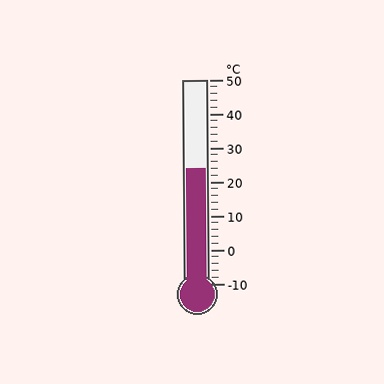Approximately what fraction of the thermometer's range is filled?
The thermometer is filled to approximately 55% of its range.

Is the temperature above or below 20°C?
The temperature is above 20°C.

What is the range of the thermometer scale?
The thermometer scale ranges from -10°C to 50°C.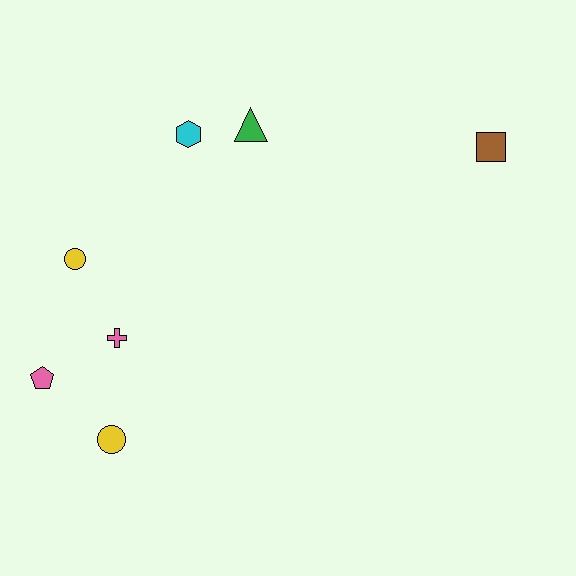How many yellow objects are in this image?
There are 2 yellow objects.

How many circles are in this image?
There are 2 circles.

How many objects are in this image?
There are 7 objects.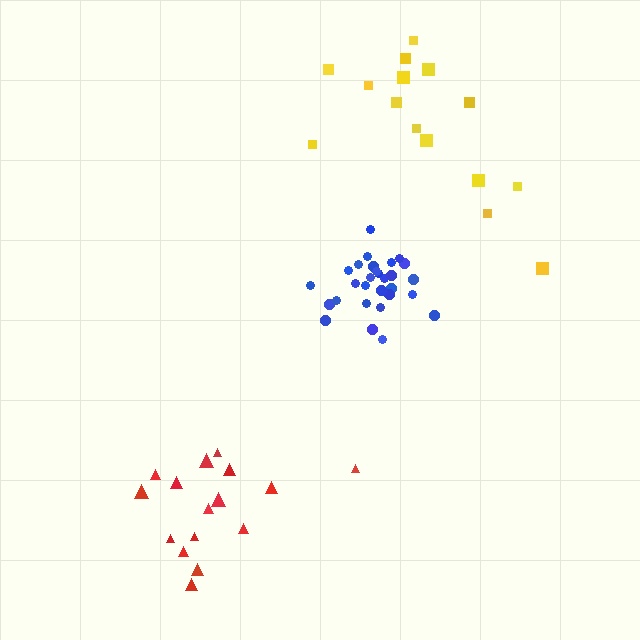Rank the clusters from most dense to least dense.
blue, red, yellow.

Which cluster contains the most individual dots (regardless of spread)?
Blue (29).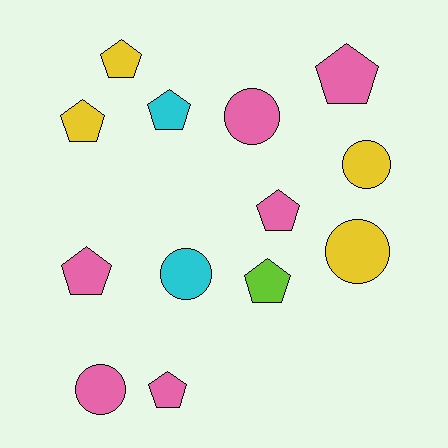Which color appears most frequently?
Pink, with 6 objects.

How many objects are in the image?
There are 13 objects.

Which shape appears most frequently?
Pentagon, with 8 objects.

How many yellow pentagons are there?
There are 2 yellow pentagons.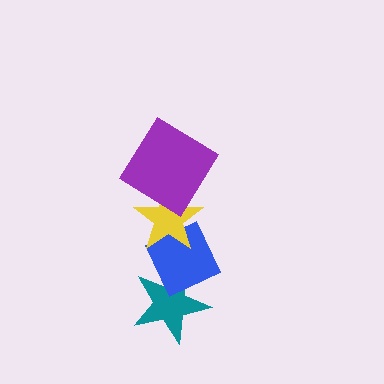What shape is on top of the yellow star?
The purple diamond is on top of the yellow star.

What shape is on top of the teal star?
The blue diamond is on top of the teal star.